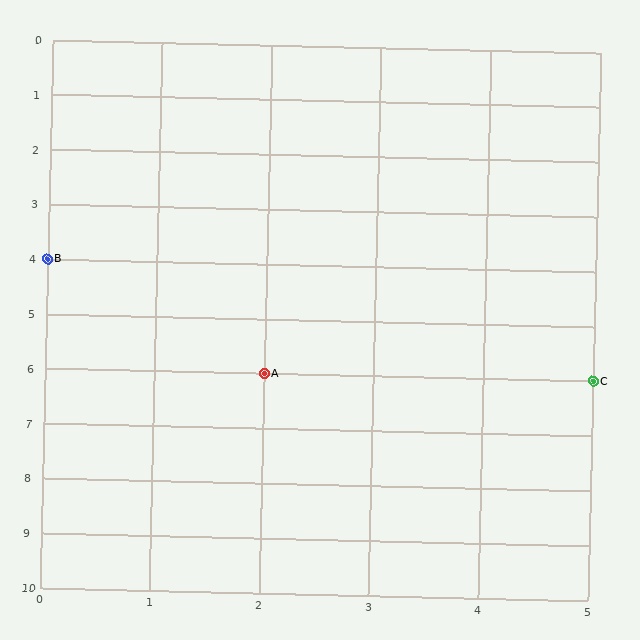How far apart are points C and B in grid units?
Points C and B are 5 columns and 2 rows apart (about 5.4 grid units diagonally).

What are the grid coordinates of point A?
Point A is at grid coordinates (2, 6).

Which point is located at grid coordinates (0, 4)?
Point B is at (0, 4).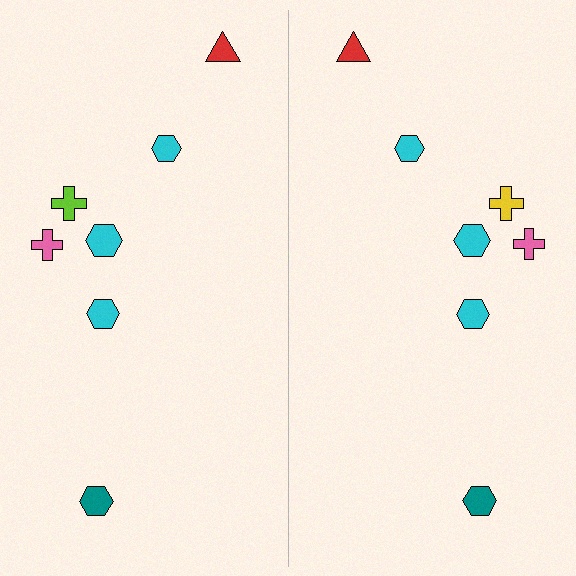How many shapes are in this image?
There are 14 shapes in this image.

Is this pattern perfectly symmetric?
No, the pattern is not perfectly symmetric. The yellow cross on the right side breaks the symmetry — its mirror counterpart is lime.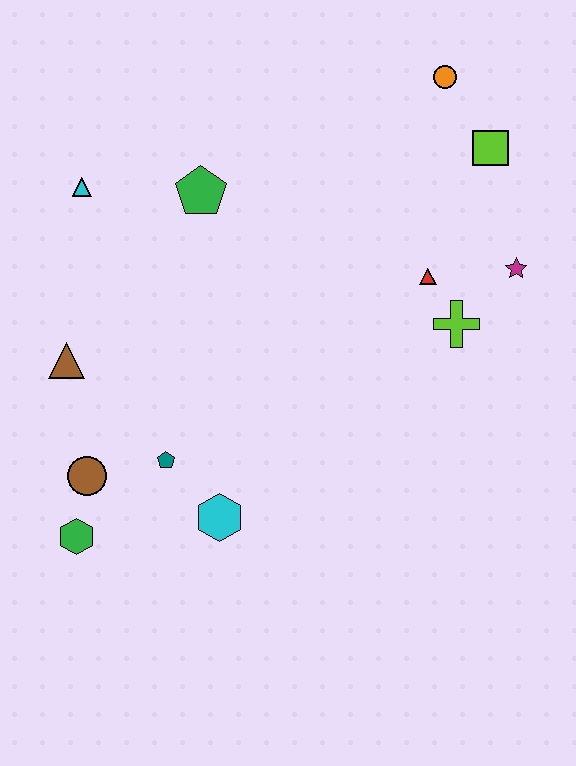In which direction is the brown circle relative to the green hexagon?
The brown circle is above the green hexagon.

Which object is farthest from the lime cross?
The green hexagon is farthest from the lime cross.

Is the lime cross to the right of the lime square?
No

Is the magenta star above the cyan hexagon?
Yes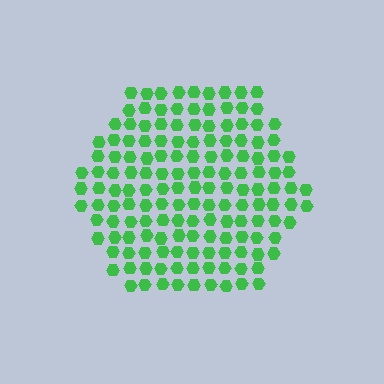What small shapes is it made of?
It is made of small hexagons.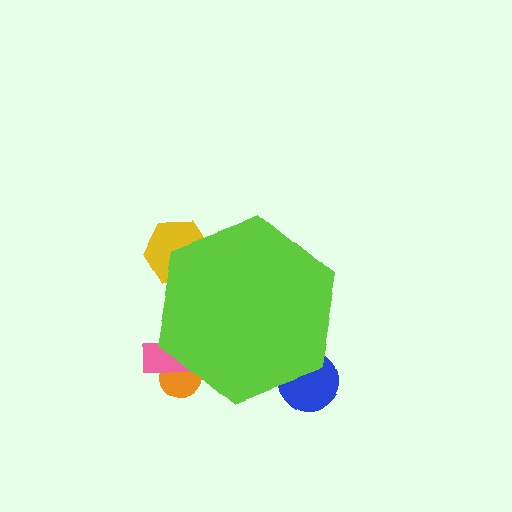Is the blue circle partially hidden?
Yes, the blue circle is partially hidden behind the lime hexagon.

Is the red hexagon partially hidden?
Yes, the red hexagon is partially hidden behind the lime hexagon.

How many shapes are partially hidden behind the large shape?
5 shapes are partially hidden.